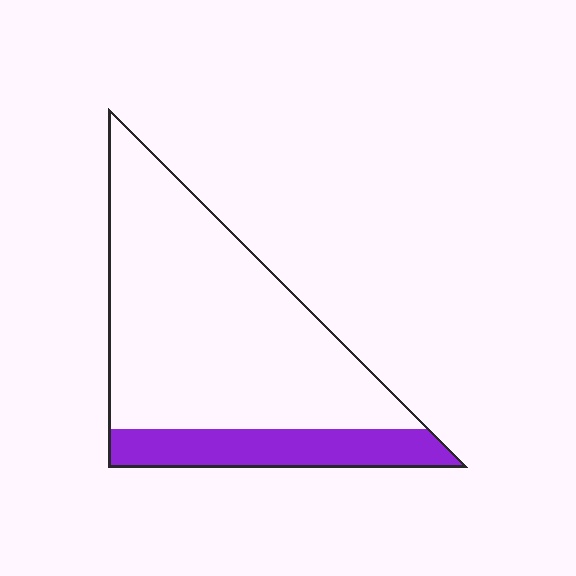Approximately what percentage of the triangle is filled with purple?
Approximately 20%.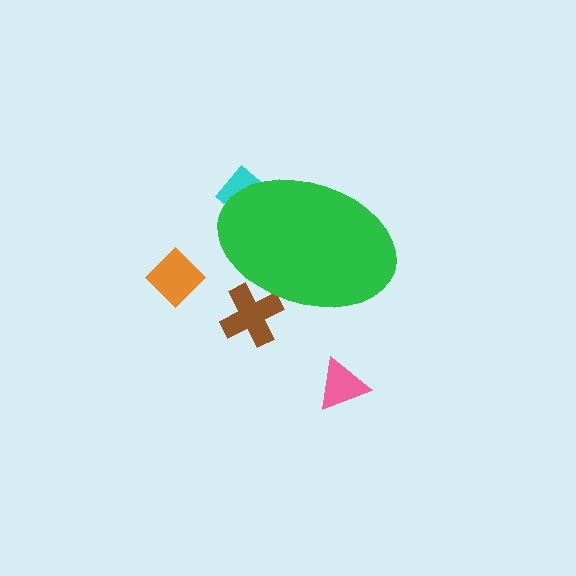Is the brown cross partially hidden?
Yes, the brown cross is partially hidden behind the green ellipse.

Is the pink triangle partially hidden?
No, the pink triangle is fully visible.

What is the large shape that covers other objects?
A green ellipse.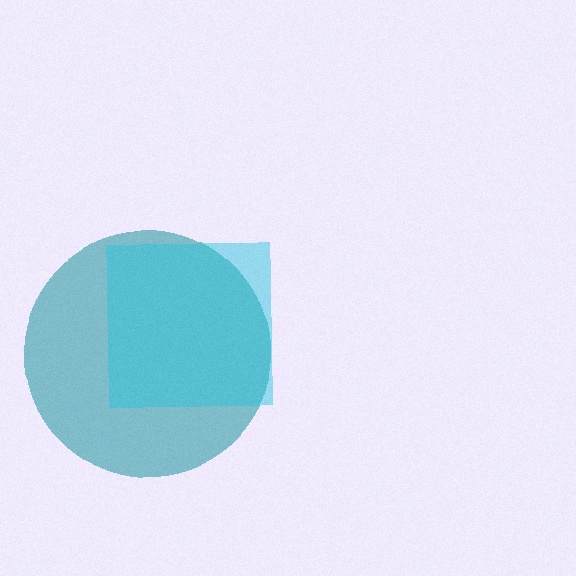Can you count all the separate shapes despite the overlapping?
Yes, there are 2 separate shapes.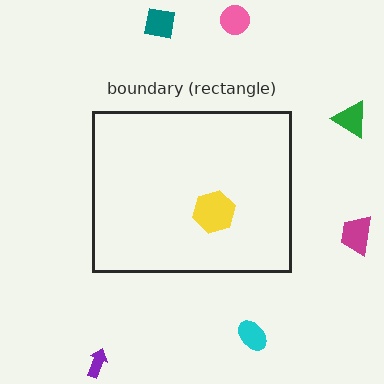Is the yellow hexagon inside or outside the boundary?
Inside.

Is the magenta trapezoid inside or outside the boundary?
Outside.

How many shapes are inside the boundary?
1 inside, 6 outside.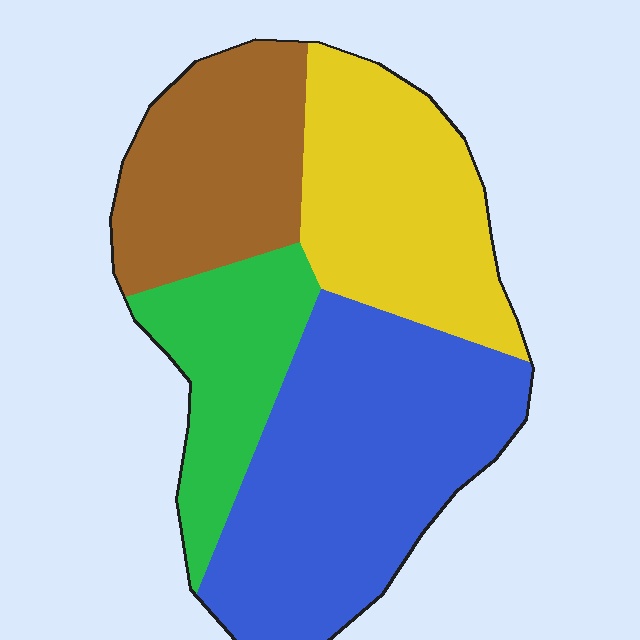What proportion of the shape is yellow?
Yellow covers roughly 25% of the shape.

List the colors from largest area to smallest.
From largest to smallest: blue, yellow, brown, green.